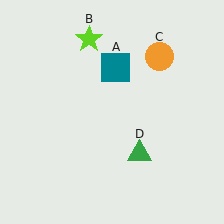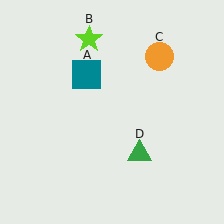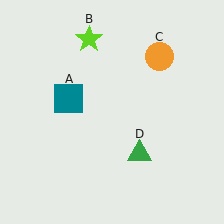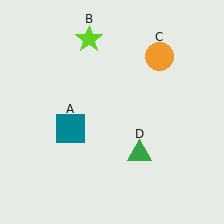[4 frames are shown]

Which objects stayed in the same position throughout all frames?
Lime star (object B) and orange circle (object C) and green triangle (object D) remained stationary.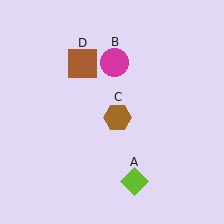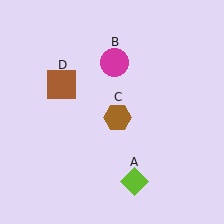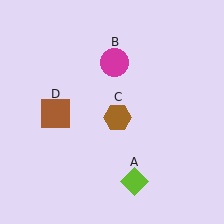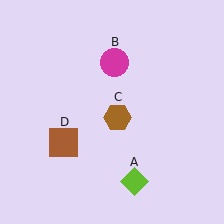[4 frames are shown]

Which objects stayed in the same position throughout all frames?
Lime diamond (object A) and magenta circle (object B) and brown hexagon (object C) remained stationary.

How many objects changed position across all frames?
1 object changed position: brown square (object D).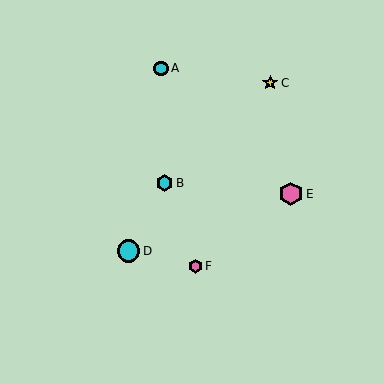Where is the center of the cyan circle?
The center of the cyan circle is at (129, 251).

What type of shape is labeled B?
Shape B is a cyan hexagon.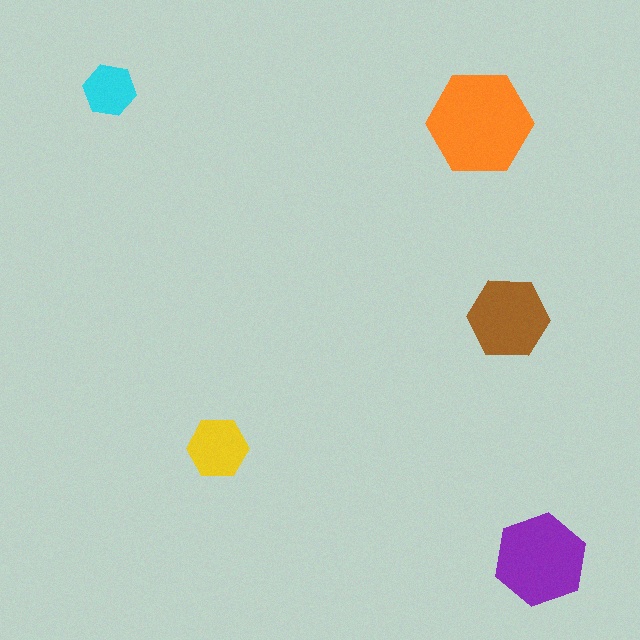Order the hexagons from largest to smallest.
the orange one, the purple one, the brown one, the yellow one, the cyan one.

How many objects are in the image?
There are 5 objects in the image.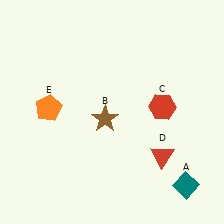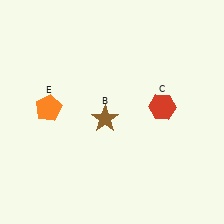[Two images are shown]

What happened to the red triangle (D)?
The red triangle (D) was removed in Image 2. It was in the bottom-right area of Image 1.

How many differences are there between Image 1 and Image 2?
There are 2 differences between the two images.